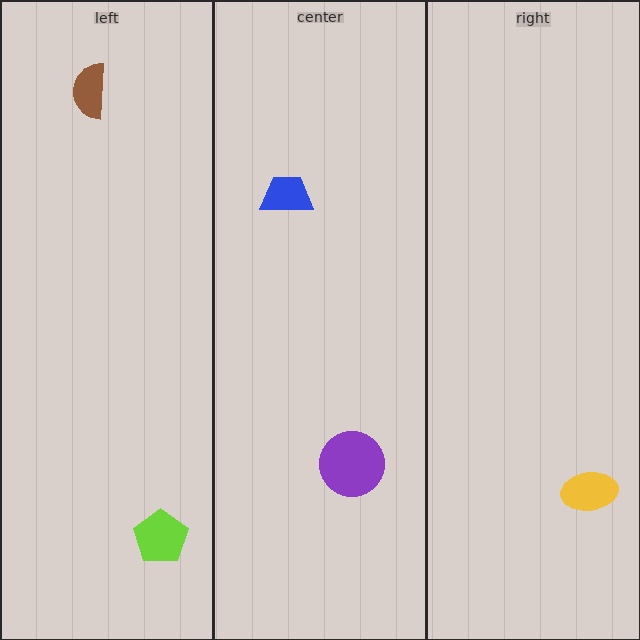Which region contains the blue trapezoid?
The center region.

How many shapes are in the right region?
1.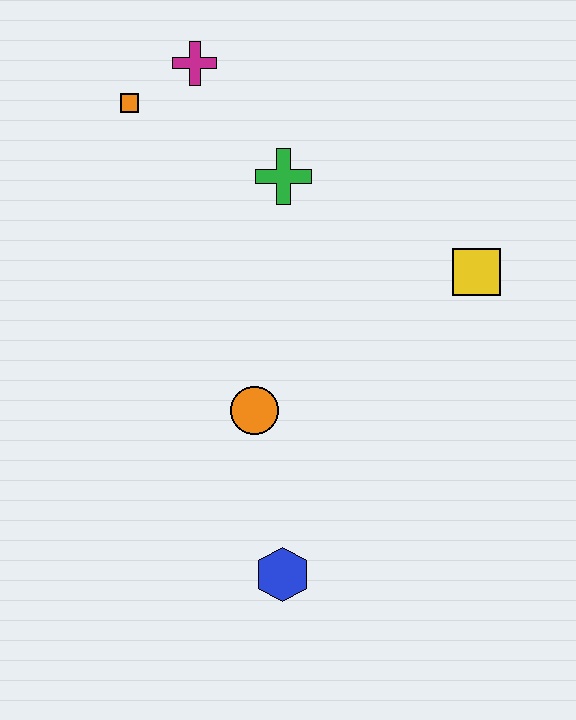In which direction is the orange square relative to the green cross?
The orange square is to the left of the green cross.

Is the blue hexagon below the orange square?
Yes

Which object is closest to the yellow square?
The green cross is closest to the yellow square.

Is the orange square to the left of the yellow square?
Yes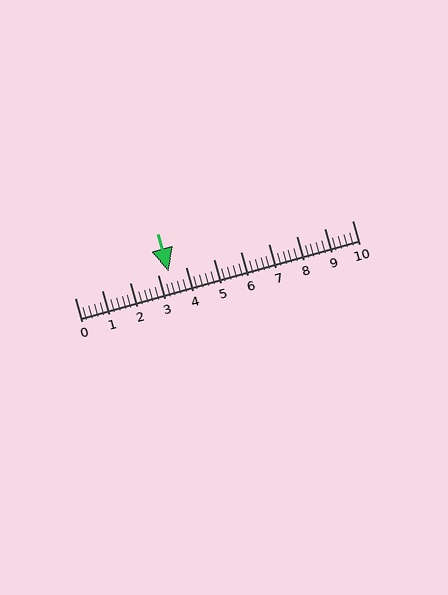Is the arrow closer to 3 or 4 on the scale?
The arrow is closer to 3.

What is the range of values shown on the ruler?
The ruler shows values from 0 to 10.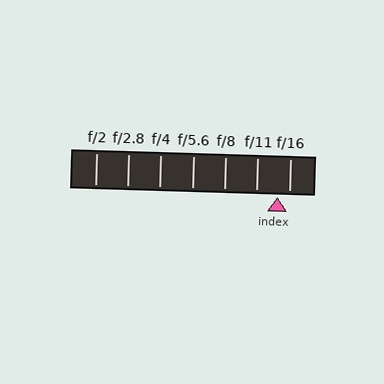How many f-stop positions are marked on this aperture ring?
There are 7 f-stop positions marked.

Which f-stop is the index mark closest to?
The index mark is closest to f/16.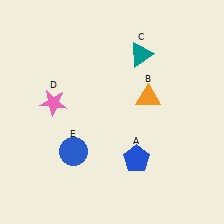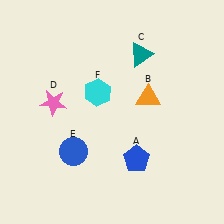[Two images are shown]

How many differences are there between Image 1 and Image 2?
There is 1 difference between the two images.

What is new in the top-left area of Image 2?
A cyan hexagon (F) was added in the top-left area of Image 2.